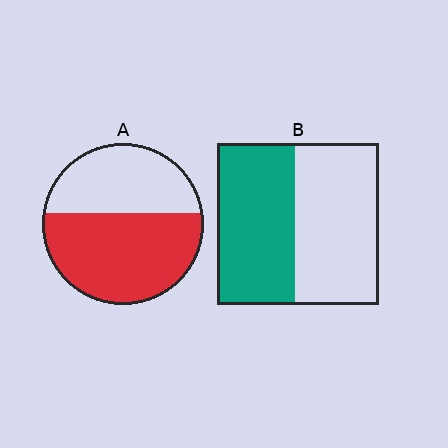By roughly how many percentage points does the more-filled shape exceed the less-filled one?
By roughly 10 percentage points (A over B).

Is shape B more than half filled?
Roughly half.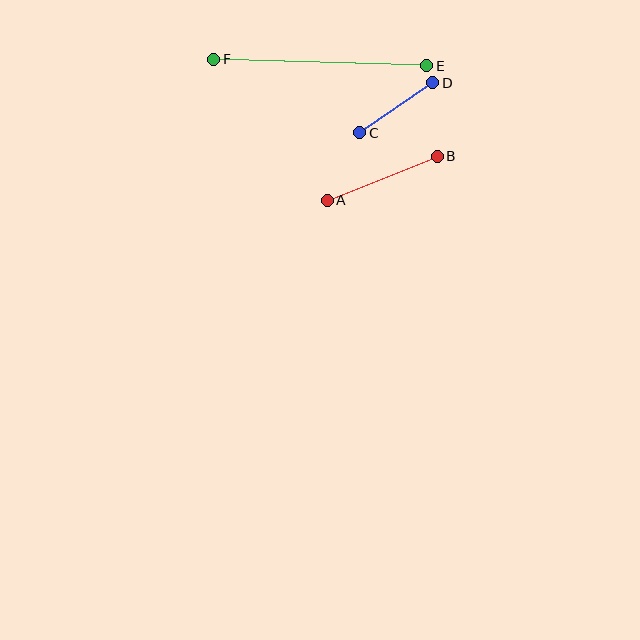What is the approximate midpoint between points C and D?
The midpoint is at approximately (396, 108) pixels.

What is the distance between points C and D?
The distance is approximately 88 pixels.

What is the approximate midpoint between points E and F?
The midpoint is at approximately (320, 63) pixels.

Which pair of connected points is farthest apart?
Points E and F are farthest apart.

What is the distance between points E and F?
The distance is approximately 213 pixels.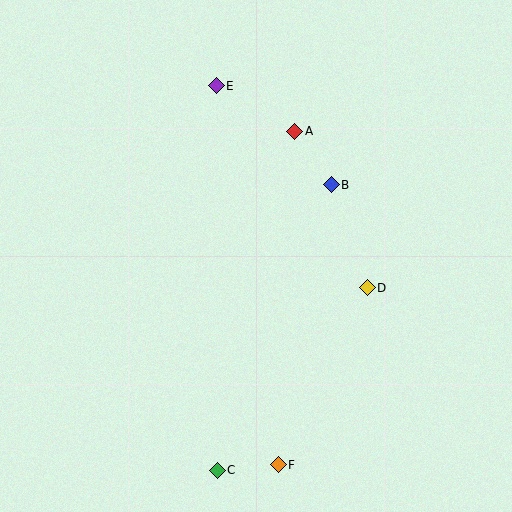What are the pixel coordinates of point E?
Point E is at (216, 86).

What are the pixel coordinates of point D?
Point D is at (367, 288).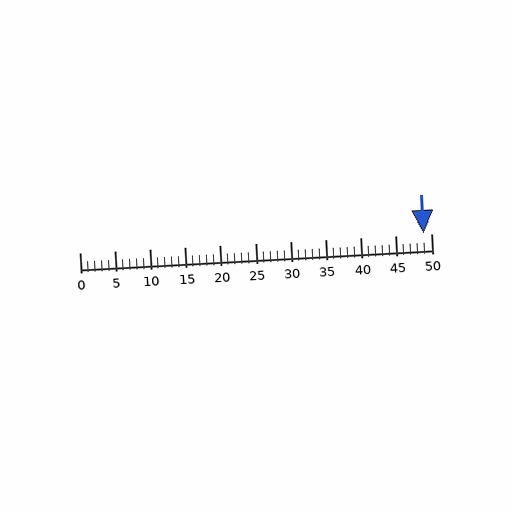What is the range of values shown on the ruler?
The ruler shows values from 0 to 50.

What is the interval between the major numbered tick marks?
The major tick marks are spaced 5 units apart.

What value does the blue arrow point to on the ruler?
The blue arrow points to approximately 49.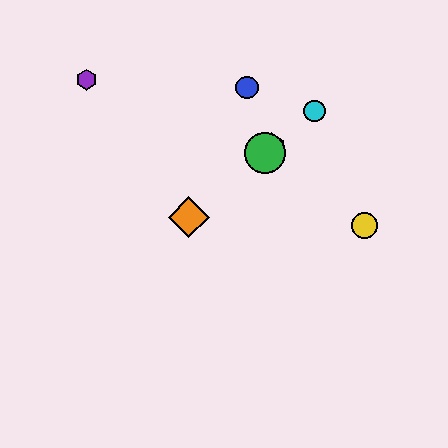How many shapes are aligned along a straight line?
4 shapes (the red hexagon, the green circle, the orange diamond, the cyan circle) are aligned along a straight line.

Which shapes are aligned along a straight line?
The red hexagon, the green circle, the orange diamond, the cyan circle are aligned along a straight line.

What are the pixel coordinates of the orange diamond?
The orange diamond is at (189, 217).